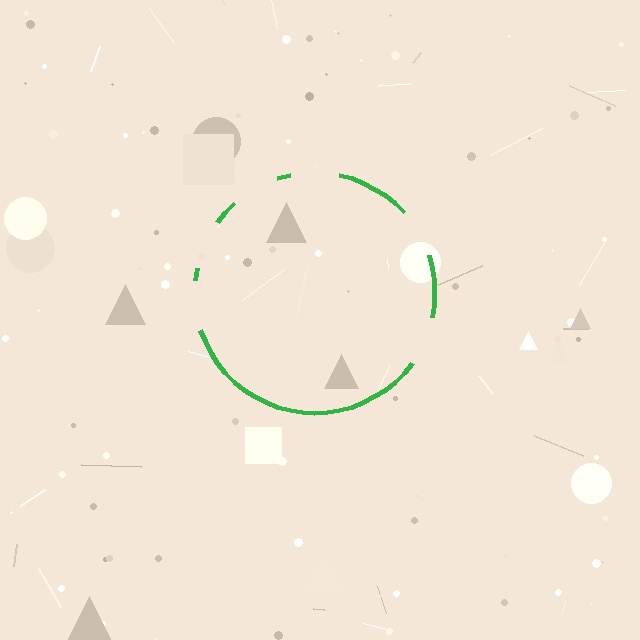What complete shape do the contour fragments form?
The contour fragments form a circle.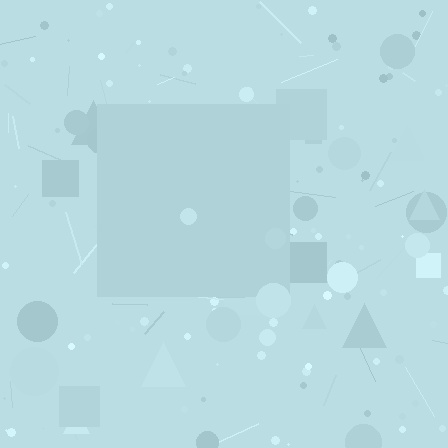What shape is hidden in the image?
A square is hidden in the image.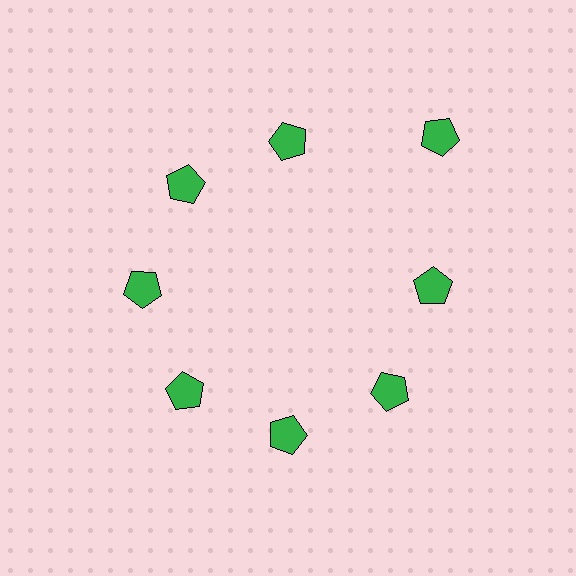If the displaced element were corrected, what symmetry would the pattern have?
It would have 8-fold rotational symmetry — the pattern would map onto itself every 45 degrees.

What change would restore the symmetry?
The symmetry would be restored by moving it inward, back onto the ring so that all 8 pentagons sit at equal angles and equal distance from the center.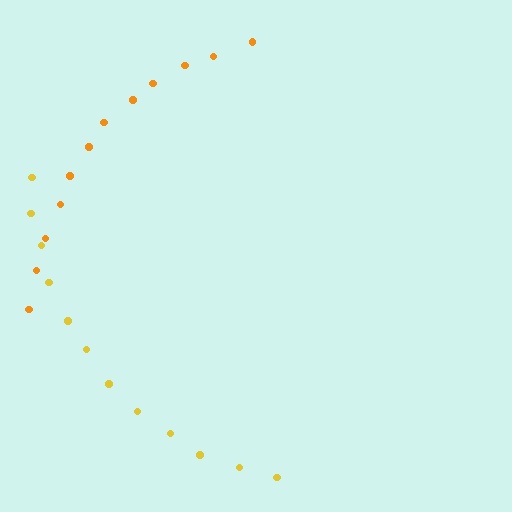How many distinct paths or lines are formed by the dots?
There are 2 distinct paths.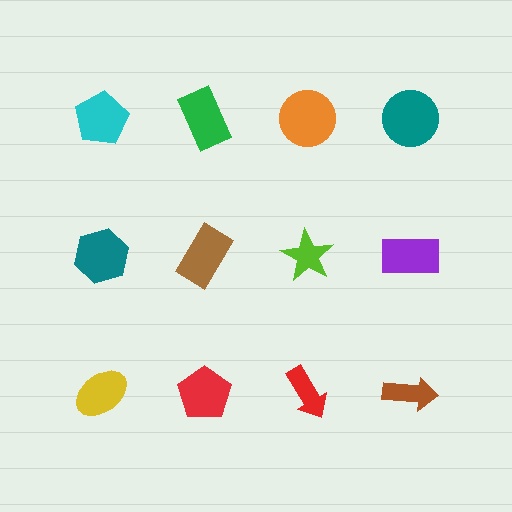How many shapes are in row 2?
4 shapes.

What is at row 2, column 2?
A brown rectangle.